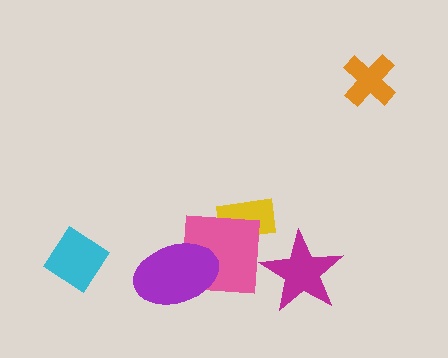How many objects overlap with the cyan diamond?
0 objects overlap with the cyan diamond.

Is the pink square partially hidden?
Yes, it is partially covered by another shape.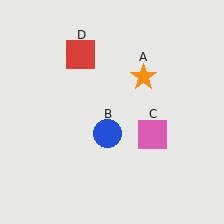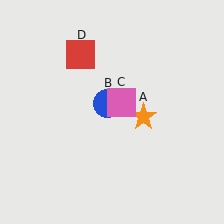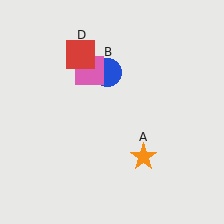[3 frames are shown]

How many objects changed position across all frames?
3 objects changed position: orange star (object A), blue circle (object B), pink square (object C).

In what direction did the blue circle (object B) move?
The blue circle (object B) moved up.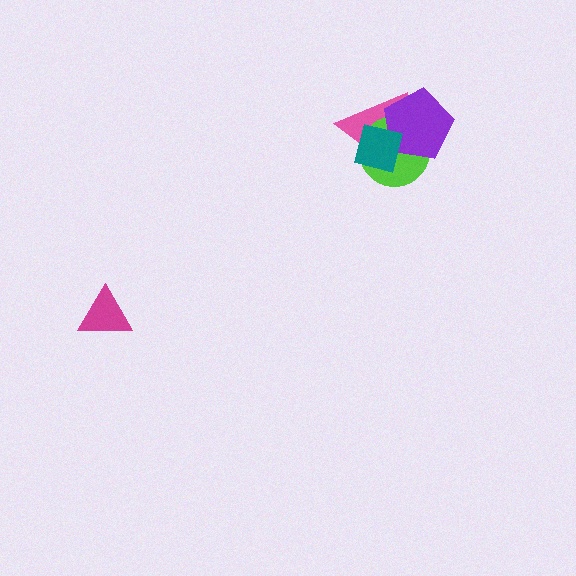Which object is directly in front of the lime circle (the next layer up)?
The purple pentagon is directly in front of the lime circle.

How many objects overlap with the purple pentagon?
3 objects overlap with the purple pentagon.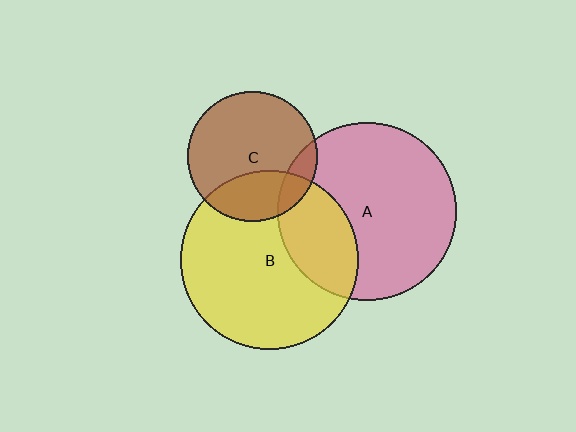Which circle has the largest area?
Circle A (pink).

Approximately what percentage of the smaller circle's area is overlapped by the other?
Approximately 15%.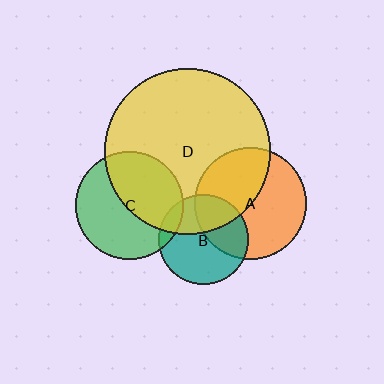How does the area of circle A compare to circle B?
Approximately 1.5 times.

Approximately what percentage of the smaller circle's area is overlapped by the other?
Approximately 10%.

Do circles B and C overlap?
Yes.